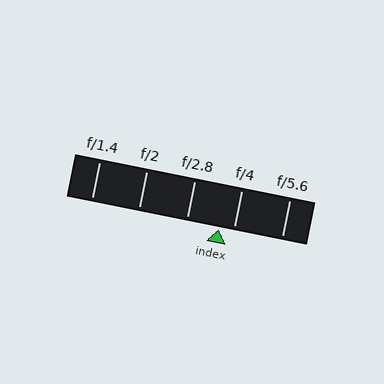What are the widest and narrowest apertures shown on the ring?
The widest aperture shown is f/1.4 and the narrowest is f/5.6.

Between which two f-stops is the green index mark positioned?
The index mark is between f/2.8 and f/4.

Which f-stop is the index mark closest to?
The index mark is closest to f/4.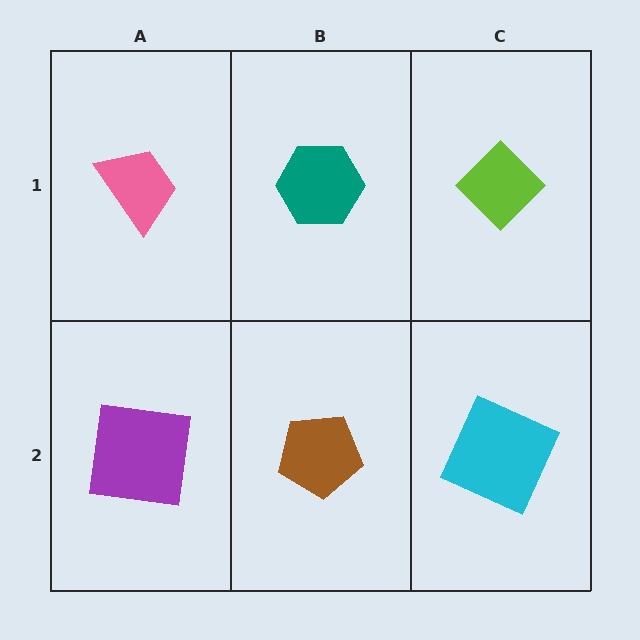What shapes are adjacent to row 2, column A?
A pink trapezoid (row 1, column A), a brown pentagon (row 2, column B).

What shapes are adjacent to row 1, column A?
A purple square (row 2, column A), a teal hexagon (row 1, column B).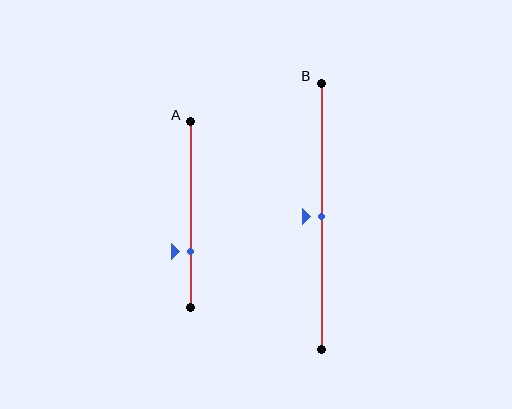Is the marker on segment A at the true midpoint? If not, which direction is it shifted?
No, the marker on segment A is shifted downward by about 20% of the segment length.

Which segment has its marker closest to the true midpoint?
Segment B has its marker closest to the true midpoint.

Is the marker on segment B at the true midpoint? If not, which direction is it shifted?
Yes, the marker on segment B is at the true midpoint.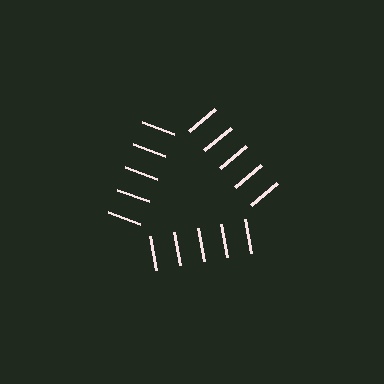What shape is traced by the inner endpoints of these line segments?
An illusory triangle — the line segments terminate on its edges but no continuous stroke is drawn.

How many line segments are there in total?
15 — 5 along each of the 3 edges.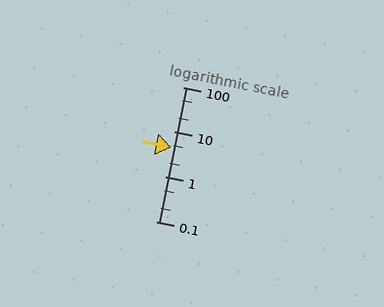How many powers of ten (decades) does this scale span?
The scale spans 3 decades, from 0.1 to 100.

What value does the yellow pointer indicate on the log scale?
The pointer indicates approximately 4.6.